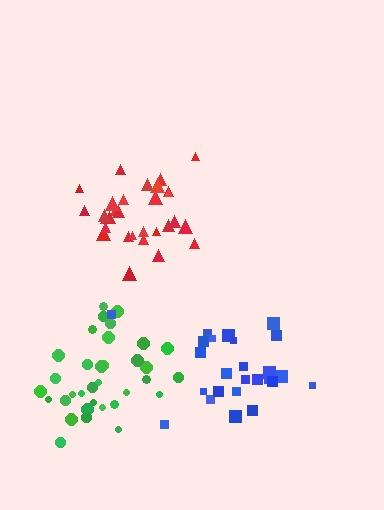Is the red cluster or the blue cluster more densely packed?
Red.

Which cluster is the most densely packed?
Red.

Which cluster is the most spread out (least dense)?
Blue.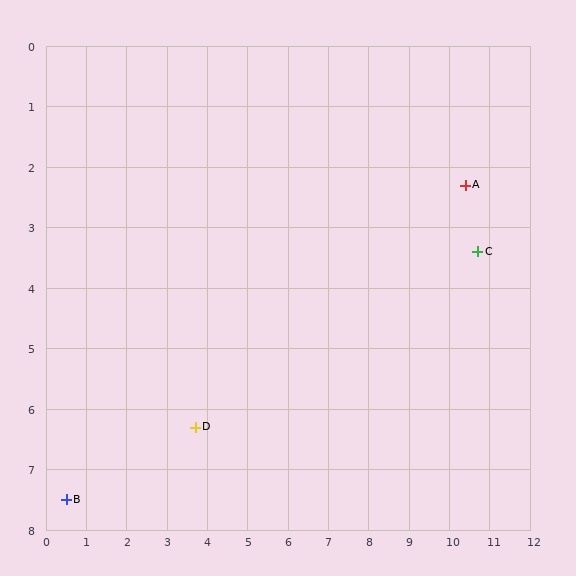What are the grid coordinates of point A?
Point A is at approximately (10.4, 2.3).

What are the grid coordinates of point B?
Point B is at approximately (0.5, 7.5).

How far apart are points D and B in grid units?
Points D and B are about 3.4 grid units apart.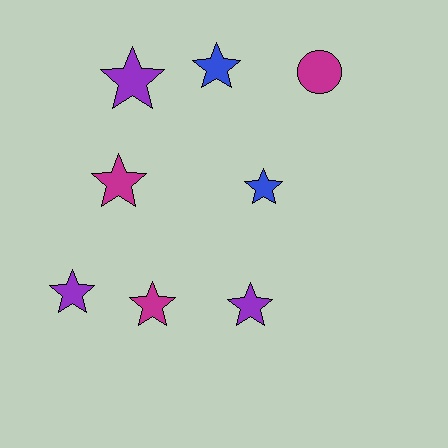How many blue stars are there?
There are 2 blue stars.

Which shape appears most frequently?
Star, with 7 objects.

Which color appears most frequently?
Magenta, with 3 objects.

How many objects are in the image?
There are 8 objects.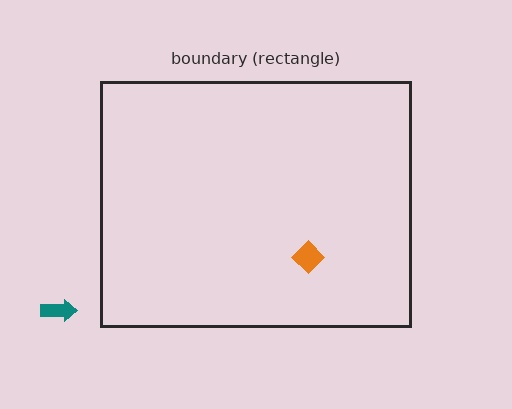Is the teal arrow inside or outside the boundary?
Outside.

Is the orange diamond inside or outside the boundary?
Inside.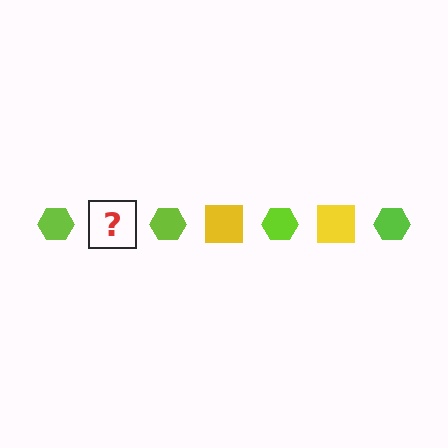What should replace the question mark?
The question mark should be replaced with a yellow square.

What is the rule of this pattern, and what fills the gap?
The rule is that the pattern alternates between lime hexagon and yellow square. The gap should be filled with a yellow square.